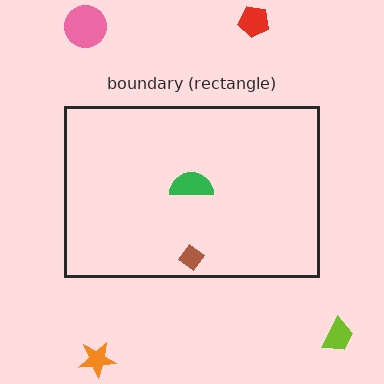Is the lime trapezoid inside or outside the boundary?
Outside.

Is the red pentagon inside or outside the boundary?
Outside.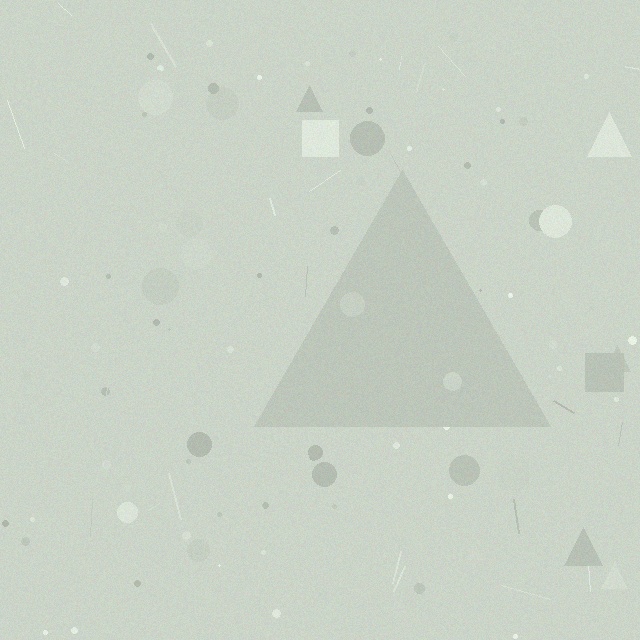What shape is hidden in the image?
A triangle is hidden in the image.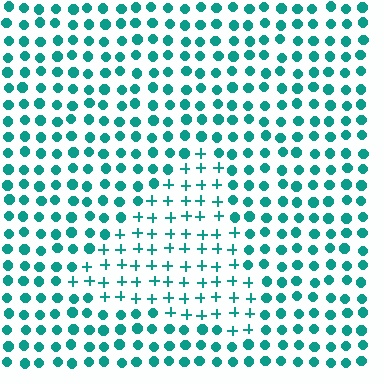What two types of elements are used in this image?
The image uses plus signs inside the triangle region and circles outside it.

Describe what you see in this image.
The image is filled with small teal elements arranged in a uniform grid. A triangle-shaped region contains plus signs, while the surrounding area contains circles. The boundary is defined purely by the change in element shape.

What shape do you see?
I see a triangle.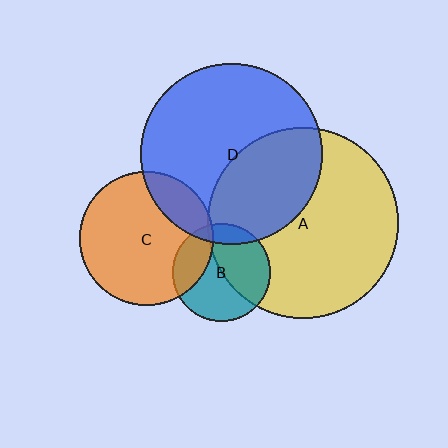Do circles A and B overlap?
Yes.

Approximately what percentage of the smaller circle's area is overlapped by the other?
Approximately 45%.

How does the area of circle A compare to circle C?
Approximately 2.0 times.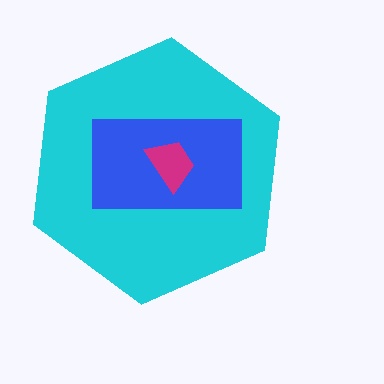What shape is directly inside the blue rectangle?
The magenta trapezoid.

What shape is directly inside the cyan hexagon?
The blue rectangle.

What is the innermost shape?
The magenta trapezoid.